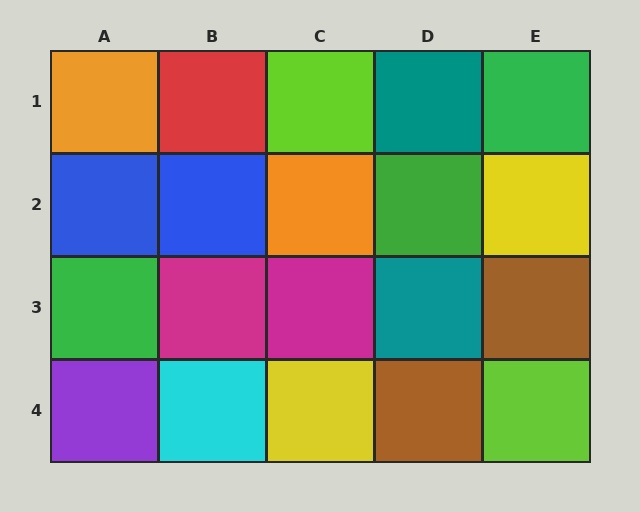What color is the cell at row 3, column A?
Green.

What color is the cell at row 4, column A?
Purple.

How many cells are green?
3 cells are green.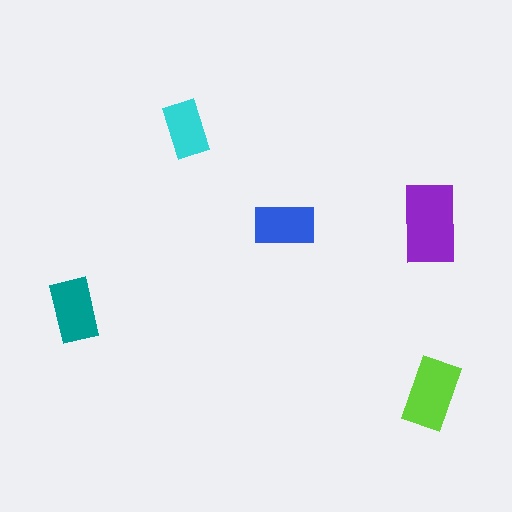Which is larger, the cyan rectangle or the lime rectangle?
The lime one.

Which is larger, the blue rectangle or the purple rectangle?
The purple one.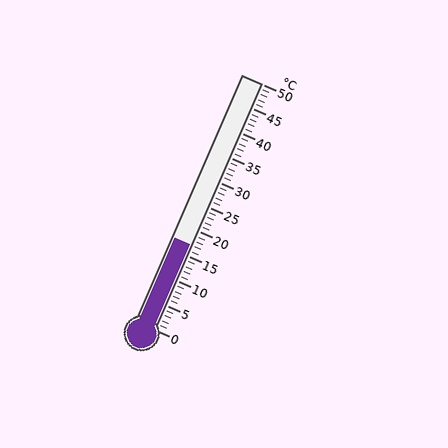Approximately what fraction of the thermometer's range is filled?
The thermometer is filled to approximately 35% of its range.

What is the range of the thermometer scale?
The thermometer scale ranges from 0°C to 50°C.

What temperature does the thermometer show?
The thermometer shows approximately 17°C.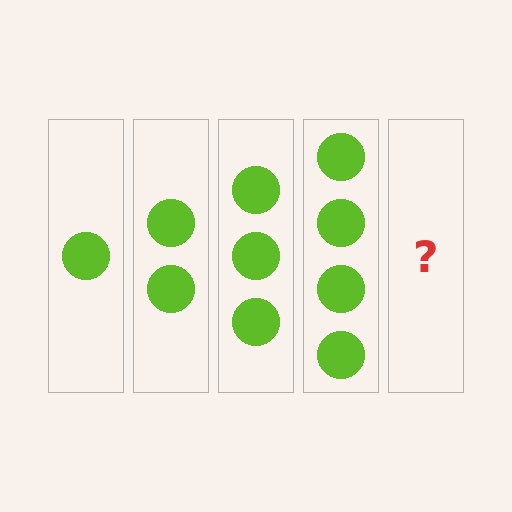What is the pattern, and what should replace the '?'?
The pattern is that each step adds one more circle. The '?' should be 5 circles.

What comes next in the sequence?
The next element should be 5 circles.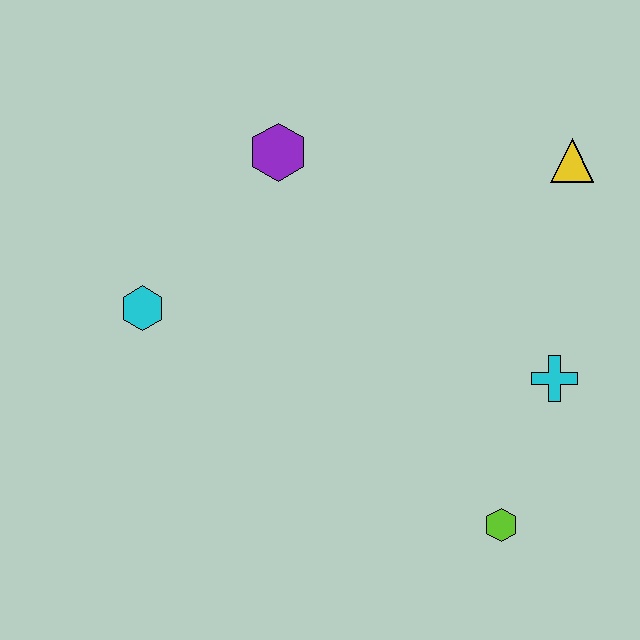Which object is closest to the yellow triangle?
The cyan cross is closest to the yellow triangle.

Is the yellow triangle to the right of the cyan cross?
Yes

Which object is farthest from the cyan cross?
The cyan hexagon is farthest from the cyan cross.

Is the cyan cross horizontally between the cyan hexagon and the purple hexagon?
No